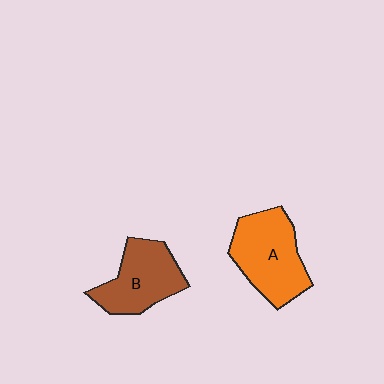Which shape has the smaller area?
Shape B (brown).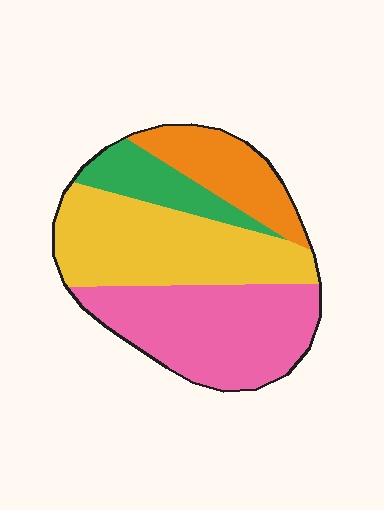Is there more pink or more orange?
Pink.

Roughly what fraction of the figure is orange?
Orange takes up between a sixth and a third of the figure.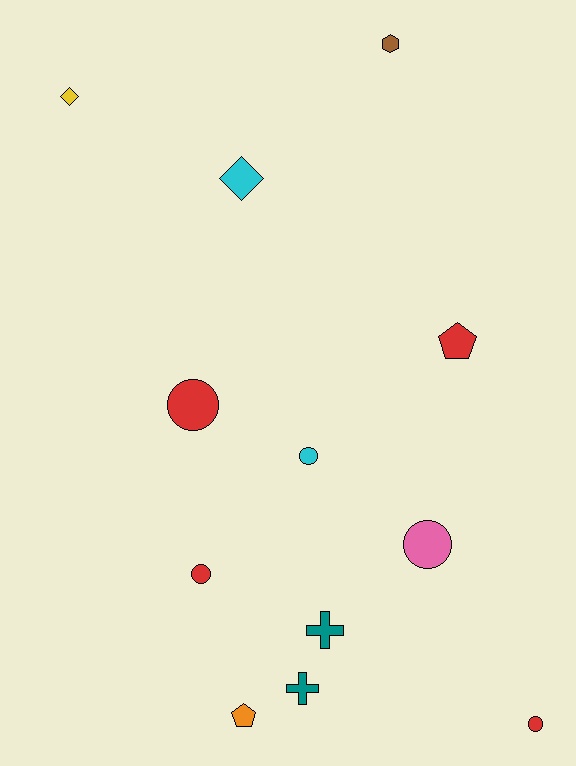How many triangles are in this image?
There are no triangles.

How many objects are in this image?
There are 12 objects.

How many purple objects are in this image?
There are no purple objects.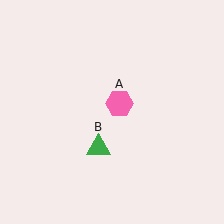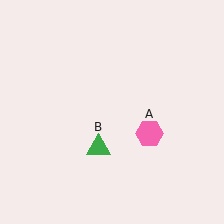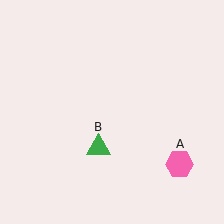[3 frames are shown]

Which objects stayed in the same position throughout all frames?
Green triangle (object B) remained stationary.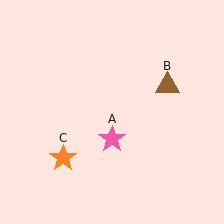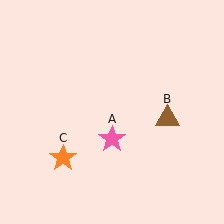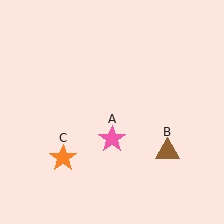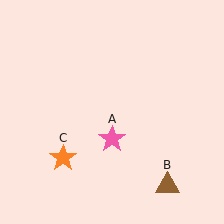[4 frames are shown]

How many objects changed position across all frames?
1 object changed position: brown triangle (object B).